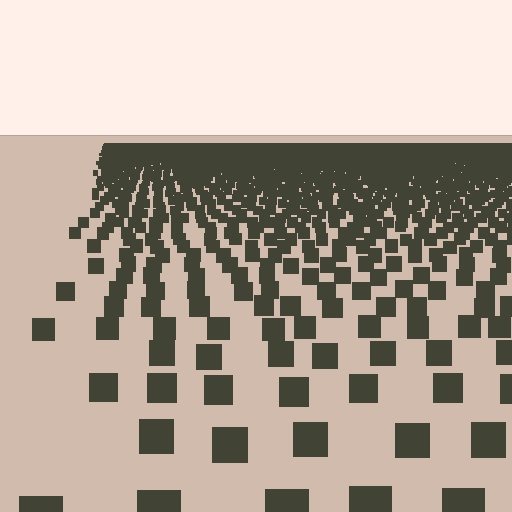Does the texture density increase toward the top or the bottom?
Density increases toward the top.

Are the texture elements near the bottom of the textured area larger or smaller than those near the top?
Larger. Near the bottom, elements are closer to the viewer and appear at a bigger on-screen size.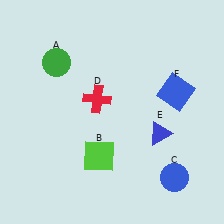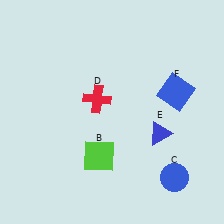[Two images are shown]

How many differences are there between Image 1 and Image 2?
There is 1 difference between the two images.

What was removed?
The green circle (A) was removed in Image 2.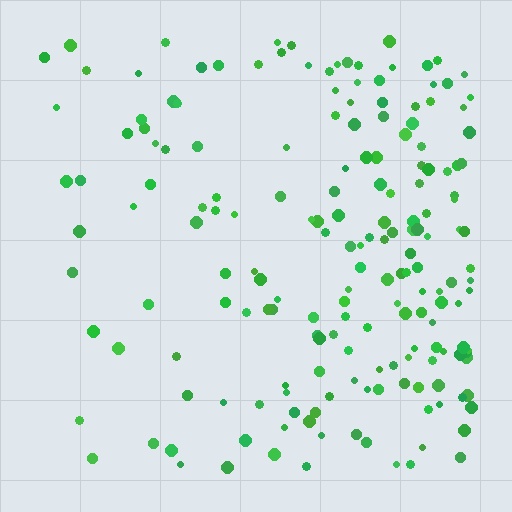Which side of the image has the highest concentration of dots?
The right.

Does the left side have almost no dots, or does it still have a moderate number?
Still a moderate number, just noticeably fewer than the right.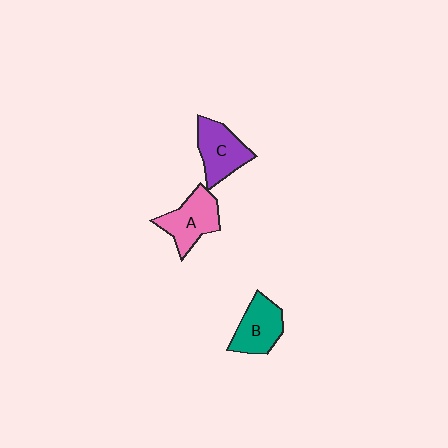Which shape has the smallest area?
Shape B (teal).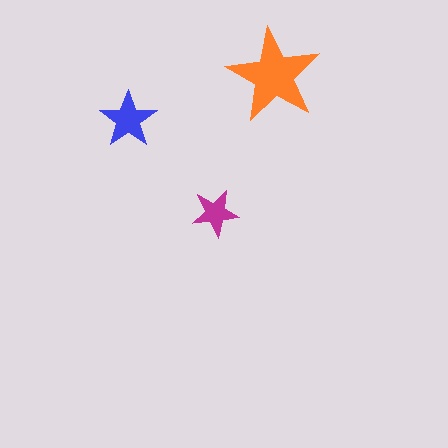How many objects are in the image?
There are 3 objects in the image.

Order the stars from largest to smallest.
the orange one, the blue one, the magenta one.